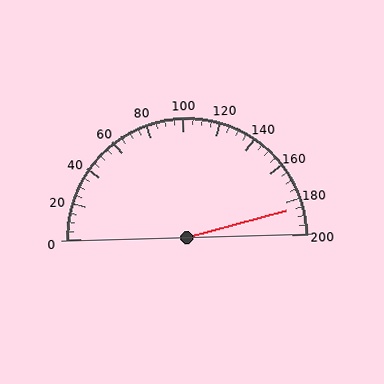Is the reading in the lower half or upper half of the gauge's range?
The reading is in the upper half of the range (0 to 200).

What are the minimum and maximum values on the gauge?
The gauge ranges from 0 to 200.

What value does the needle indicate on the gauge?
The needle indicates approximately 185.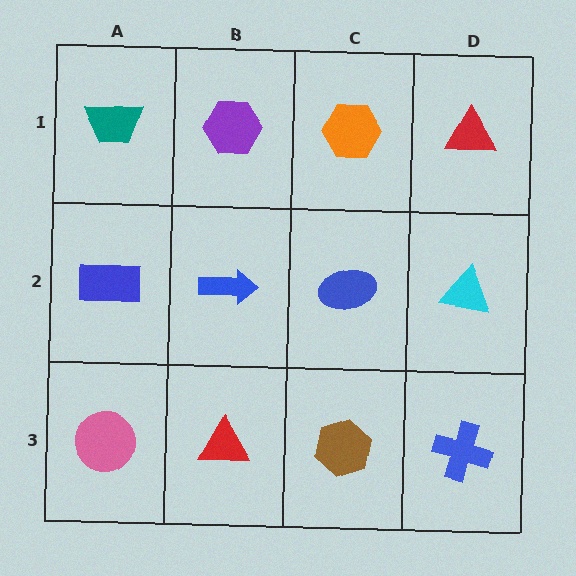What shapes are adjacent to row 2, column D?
A red triangle (row 1, column D), a blue cross (row 3, column D), a blue ellipse (row 2, column C).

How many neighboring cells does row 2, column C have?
4.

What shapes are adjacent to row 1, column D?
A cyan triangle (row 2, column D), an orange hexagon (row 1, column C).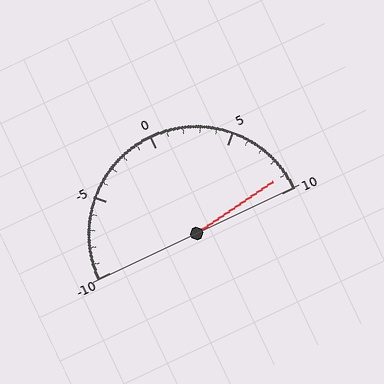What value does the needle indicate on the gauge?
The needle indicates approximately 9.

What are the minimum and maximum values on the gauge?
The gauge ranges from -10 to 10.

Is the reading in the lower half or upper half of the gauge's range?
The reading is in the upper half of the range (-10 to 10).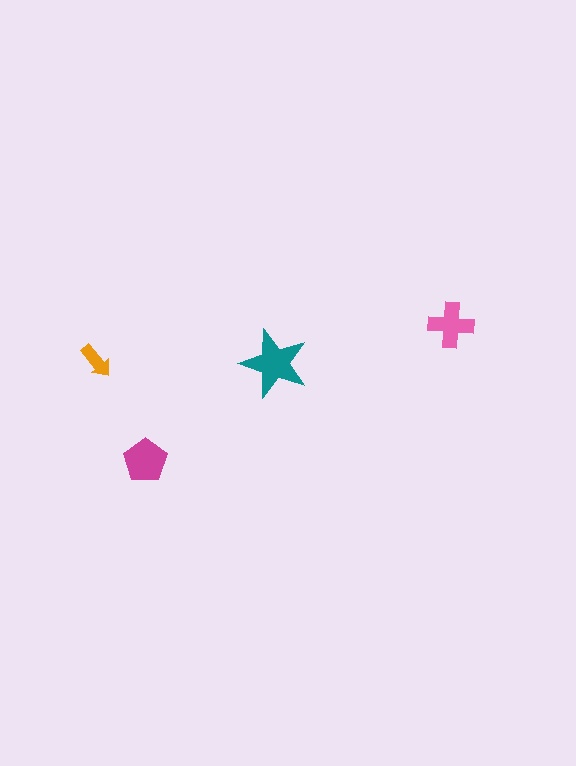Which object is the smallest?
The orange arrow.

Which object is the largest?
The teal star.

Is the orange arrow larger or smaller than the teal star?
Smaller.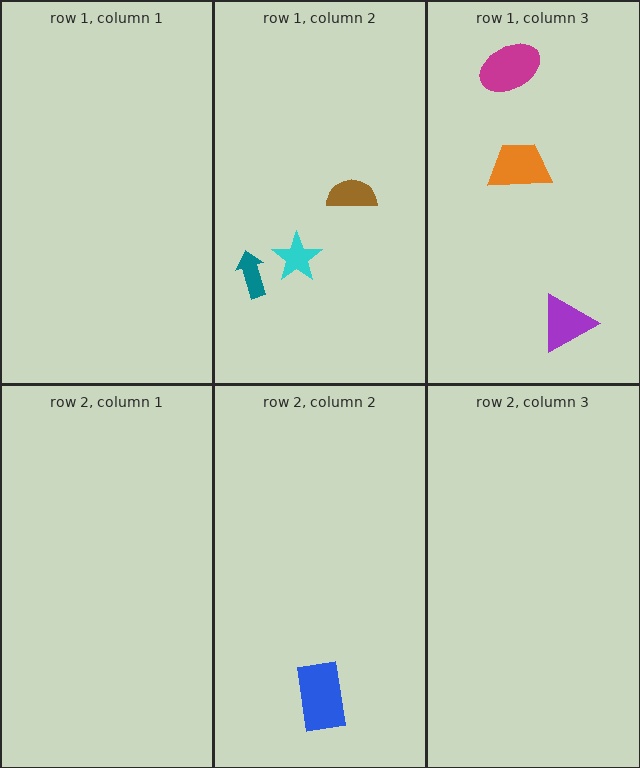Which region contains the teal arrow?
The row 1, column 2 region.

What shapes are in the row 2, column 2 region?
The blue rectangle.